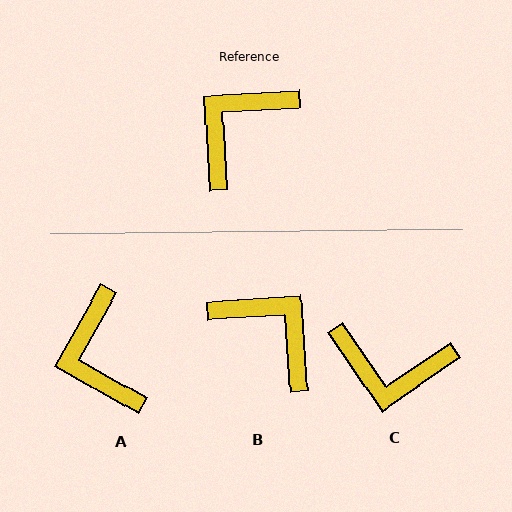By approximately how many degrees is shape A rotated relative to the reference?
Approximately 58 degrees counter-clockwise.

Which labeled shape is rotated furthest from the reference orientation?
C, about 121 degrees away.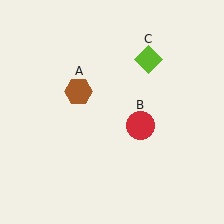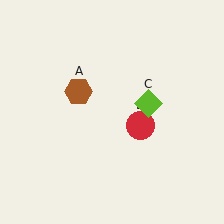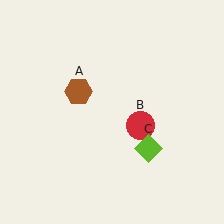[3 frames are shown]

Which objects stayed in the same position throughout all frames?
Brown hexagon (object A) and red circle (object B) remained stationary.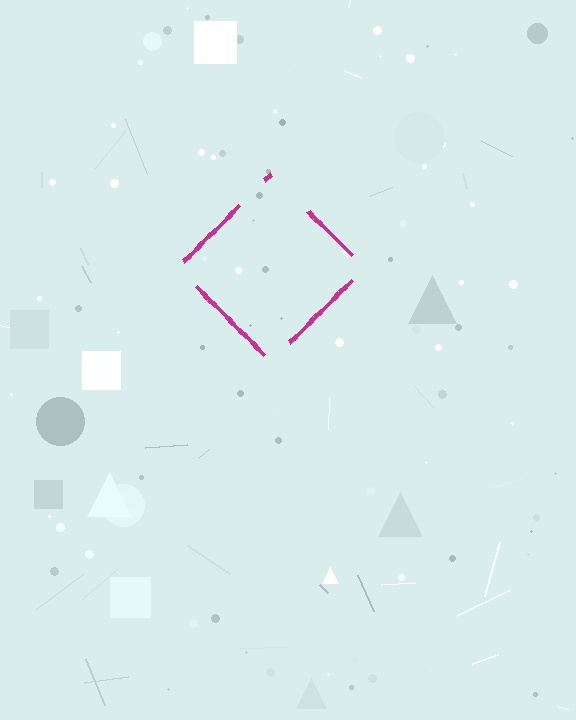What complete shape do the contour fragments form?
The contour fragments form a diamond.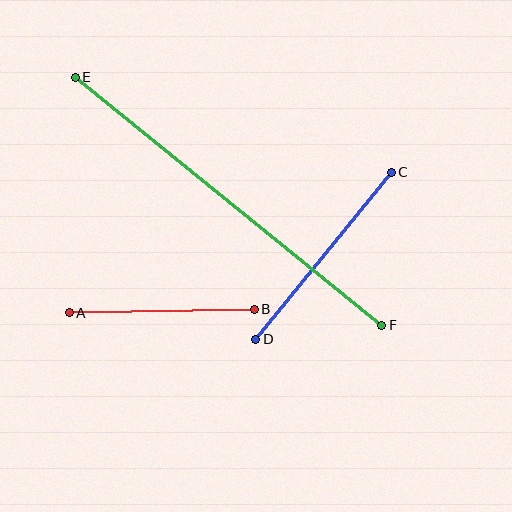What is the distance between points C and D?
The distance is approximately 215 pixels.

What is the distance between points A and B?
The distance is approximately 185 pixels.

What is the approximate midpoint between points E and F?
The midpoint is at approximately (229, 201) pixels.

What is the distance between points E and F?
The distance is approximately 394 pixels.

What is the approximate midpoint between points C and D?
The midpoint is at approximately (324, 256) pixels.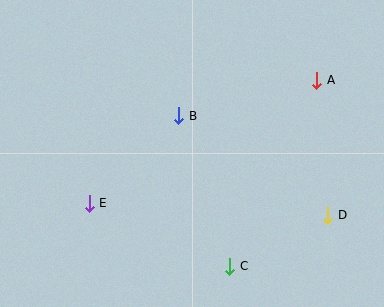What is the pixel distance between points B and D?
The distance between B and D is 179 pixels.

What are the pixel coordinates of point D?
Point D is at (328, 215).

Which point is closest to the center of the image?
Point B at (179, 116) is closest to the center.